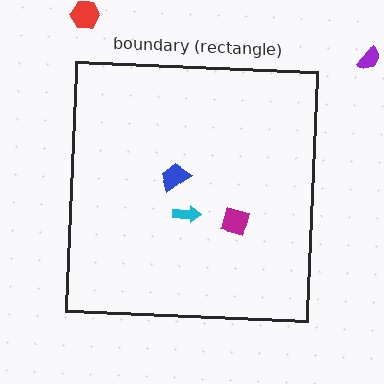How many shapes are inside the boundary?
3 inside, 2 outside.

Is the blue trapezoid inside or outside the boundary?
Inside.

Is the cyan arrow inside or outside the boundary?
Inside.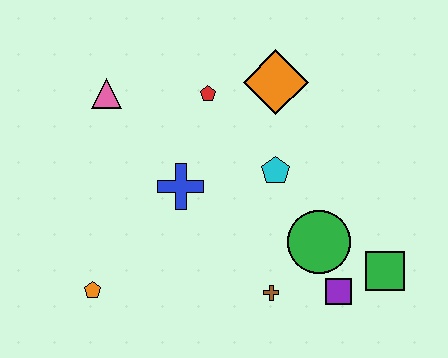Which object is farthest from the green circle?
The pink triangle is farthest from the green circle.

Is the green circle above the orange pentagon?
Yes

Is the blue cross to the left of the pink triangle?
No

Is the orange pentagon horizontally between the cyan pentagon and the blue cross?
No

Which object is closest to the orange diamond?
The red pentagon is closest to the orange diamond.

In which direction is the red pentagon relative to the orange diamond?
The red pentagon is to the left of the orange diamond.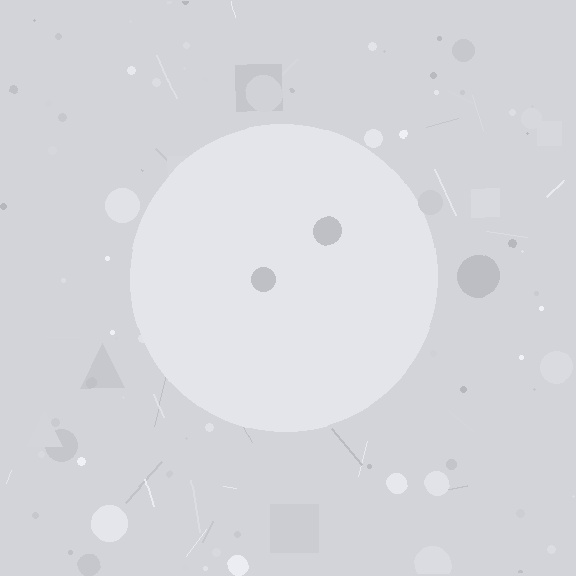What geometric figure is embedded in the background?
A circle is embedded in the background.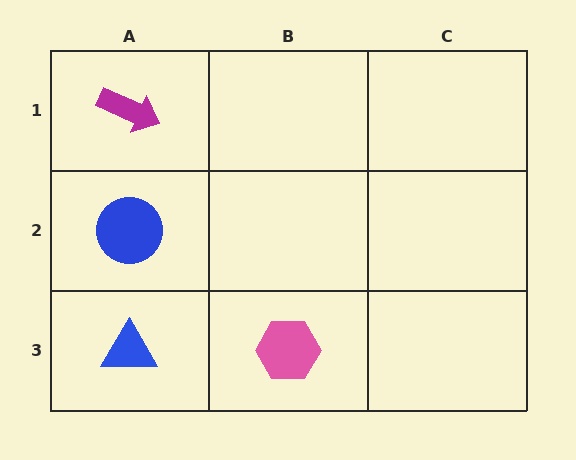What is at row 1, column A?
A magenta arrow.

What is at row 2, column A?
A blue circle.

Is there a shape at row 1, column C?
No, that cell is empty.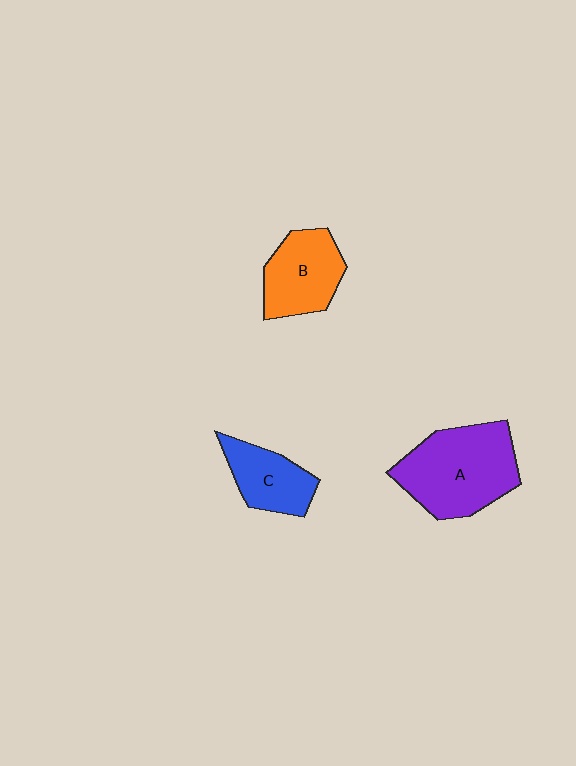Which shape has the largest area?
Shape A (purple).